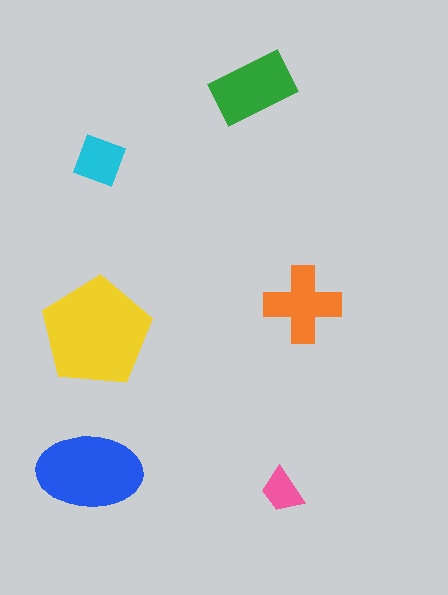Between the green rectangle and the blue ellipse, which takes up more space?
The blue ellipse.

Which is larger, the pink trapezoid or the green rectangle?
The green rectangle.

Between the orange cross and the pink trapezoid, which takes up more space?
The orange cross.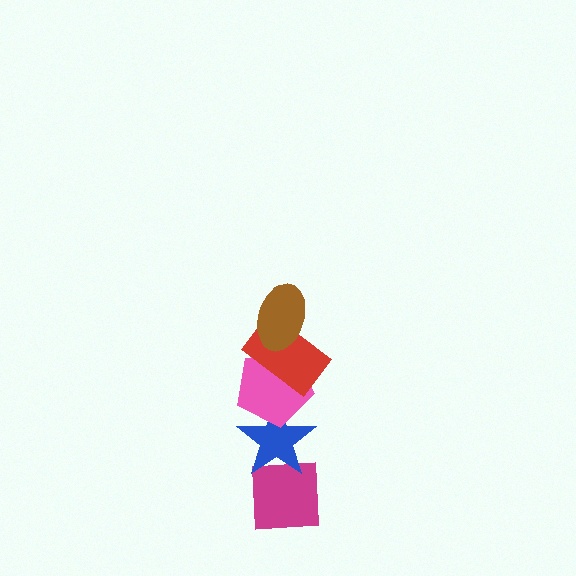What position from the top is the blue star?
The blue star is 4th from the top.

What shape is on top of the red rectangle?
The brown ellipse is on top of the red rectangle.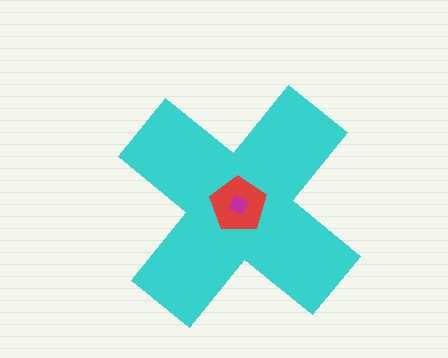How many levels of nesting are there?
3.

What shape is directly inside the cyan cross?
The red pentagon.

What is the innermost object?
The magenta square.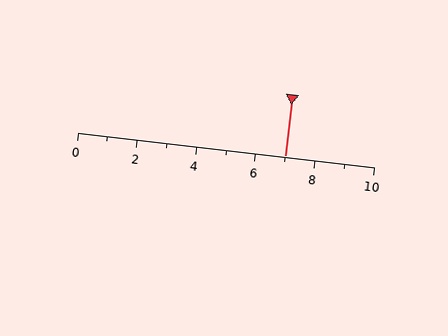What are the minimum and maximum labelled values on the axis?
The axis runs from 0 to 10.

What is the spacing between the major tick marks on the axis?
The major ticks are spaced 2 apart.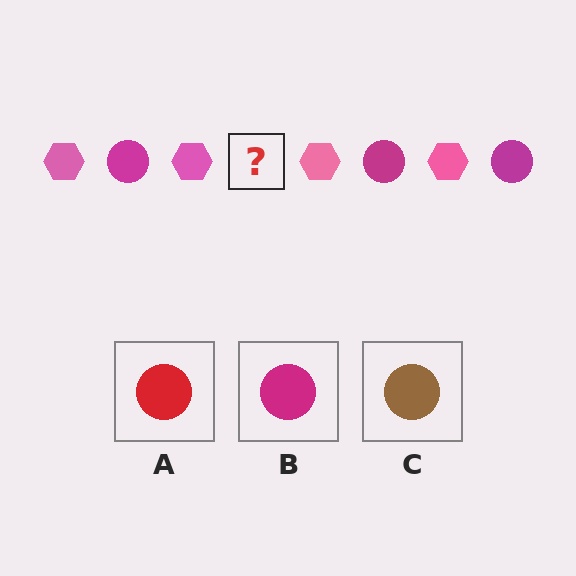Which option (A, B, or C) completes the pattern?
B.